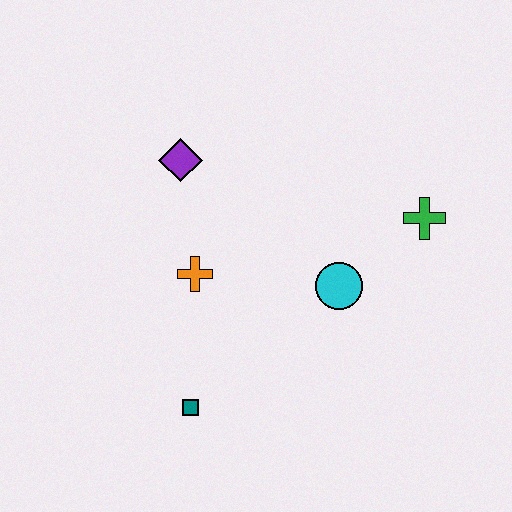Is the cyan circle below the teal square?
No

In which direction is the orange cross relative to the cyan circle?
The orange cross is to the left of the cyan circle.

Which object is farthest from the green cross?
The teal square is farthest from the green cross.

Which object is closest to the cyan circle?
The green cross is closest to the cyan circle.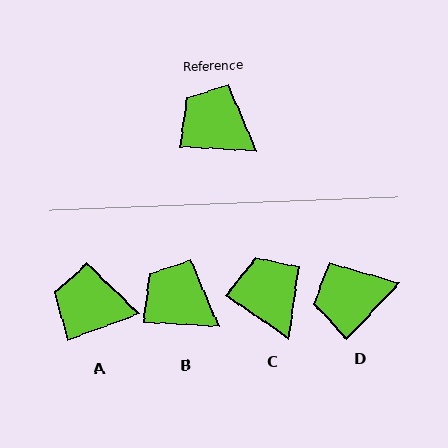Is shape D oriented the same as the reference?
No, it is off by about 51 degrees.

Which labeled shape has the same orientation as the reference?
B.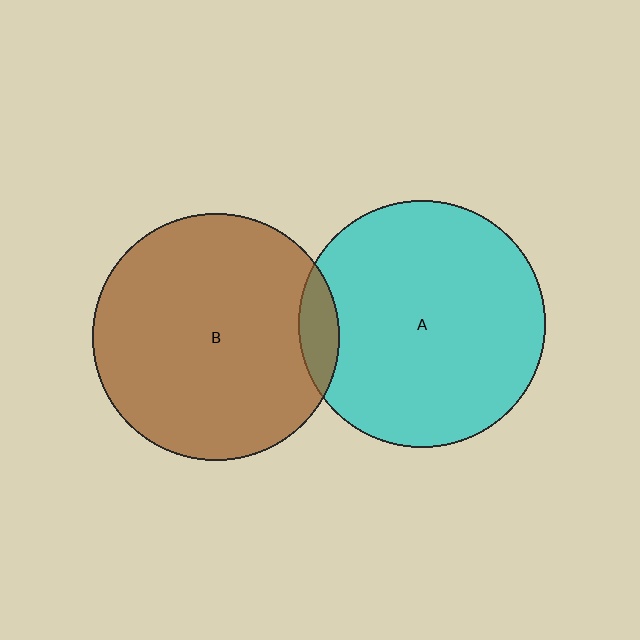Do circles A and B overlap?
Yes.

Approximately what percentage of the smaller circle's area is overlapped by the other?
Approximately 10%.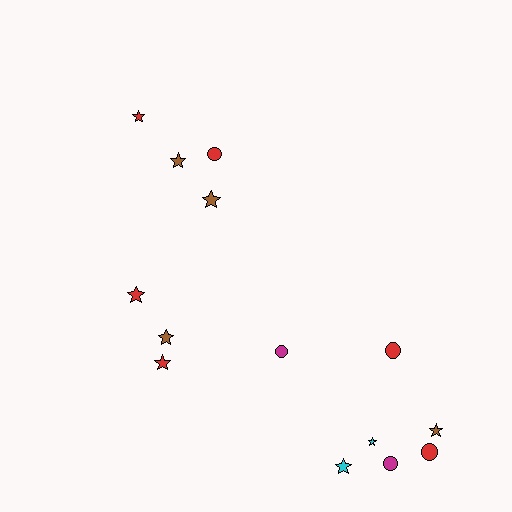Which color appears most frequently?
Red, with 6 objects.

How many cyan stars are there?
There are 2 cyan stars.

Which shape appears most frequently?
Star, with 9 objects.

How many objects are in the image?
There are 14 objects.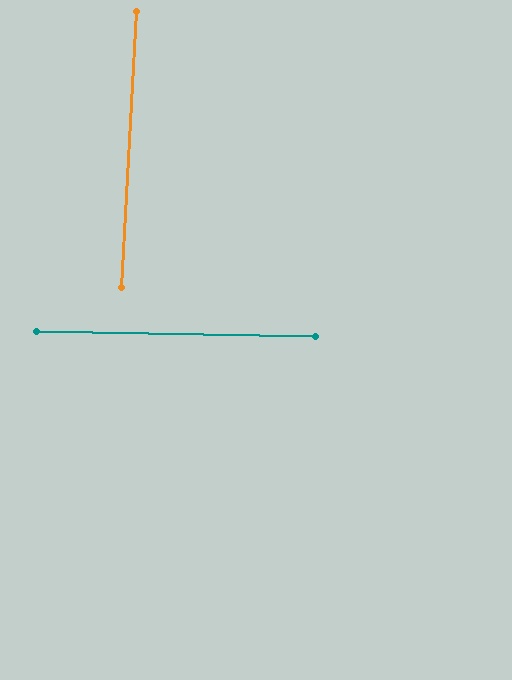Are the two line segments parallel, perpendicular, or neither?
Perpendicular — they meet at approximately 88°.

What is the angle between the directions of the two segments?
Approximately 88 degrees.